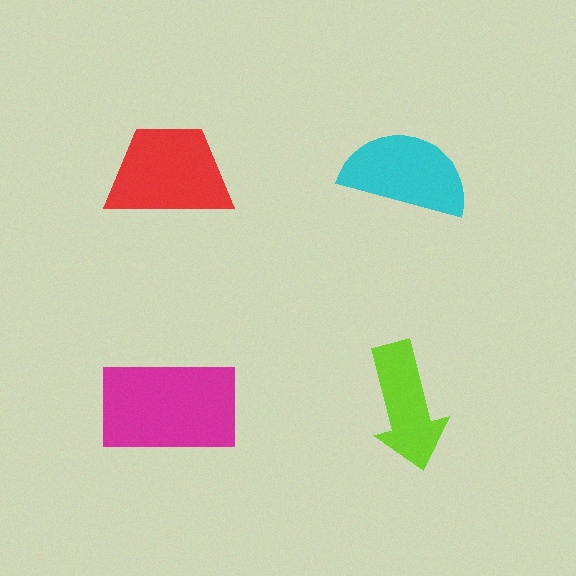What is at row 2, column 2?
A lime arrow.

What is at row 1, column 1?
A red trapezoid.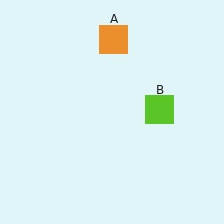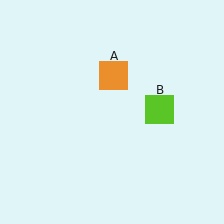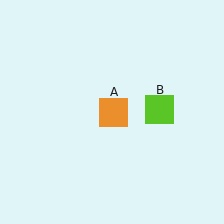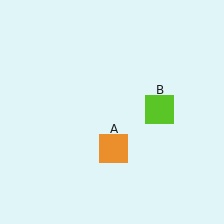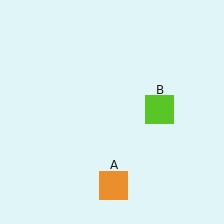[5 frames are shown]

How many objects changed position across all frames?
1 object changed position: orange square (object A).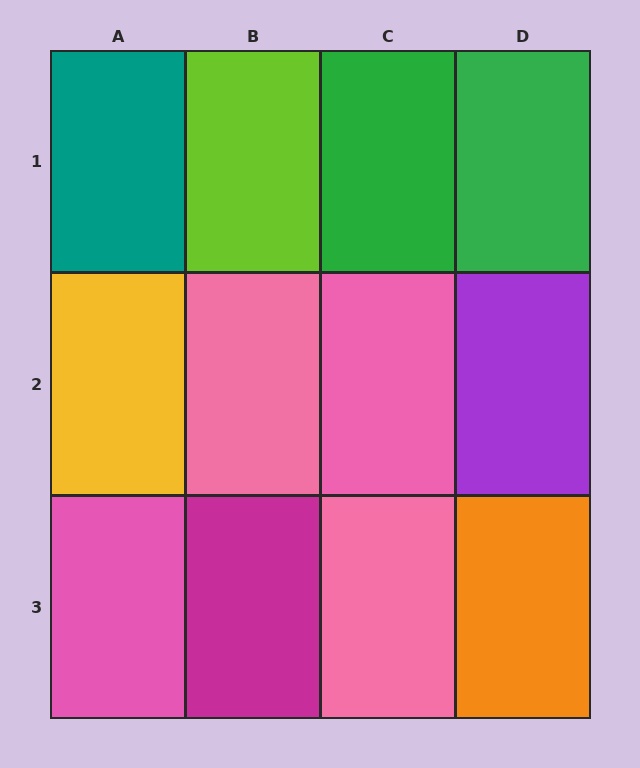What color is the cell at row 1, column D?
Green.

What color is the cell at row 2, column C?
Pink.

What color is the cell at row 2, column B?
Pink.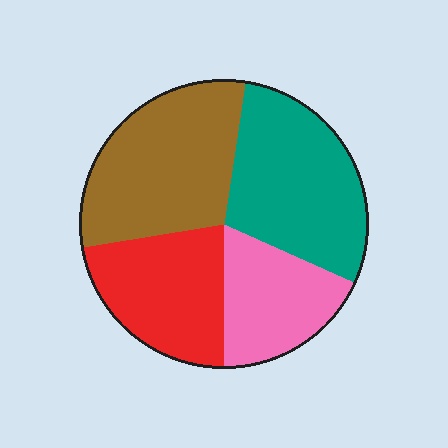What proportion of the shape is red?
Red takes up about one fifth (1/5) of the shape.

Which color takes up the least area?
Pink, at roughly 20%.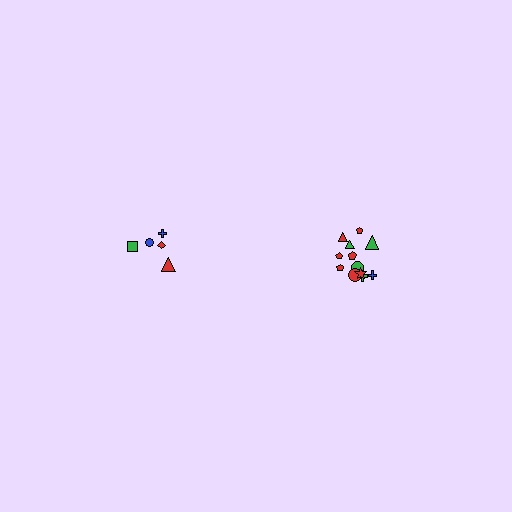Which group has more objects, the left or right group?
The right group.